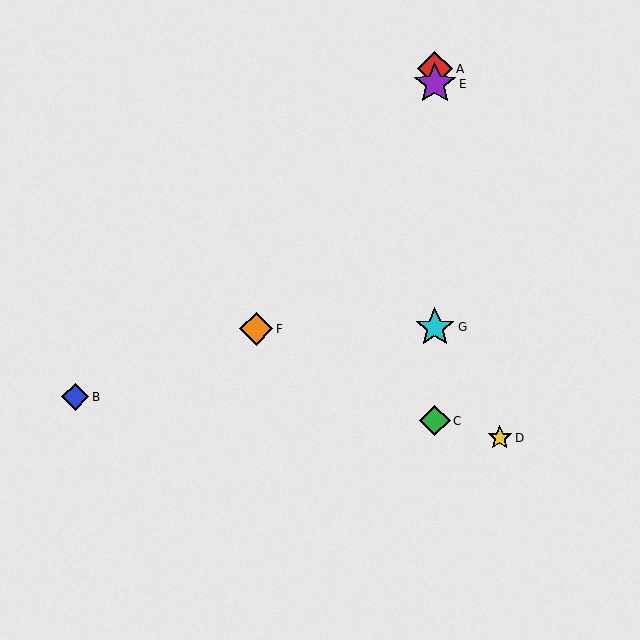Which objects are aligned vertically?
Objects A, C, E, G are aligned vertically.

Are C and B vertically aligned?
No, C is at x≈435 and B is at x≈75.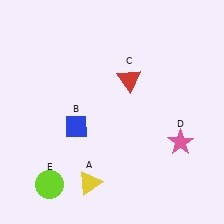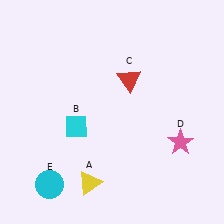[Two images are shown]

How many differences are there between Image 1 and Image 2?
There are 2 differences between the two images.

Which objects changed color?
B changed from blue to cyan. E changed from lime to cyan.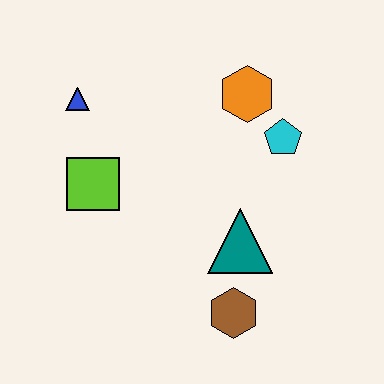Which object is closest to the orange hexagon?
The cyan pentagon is closest to the orange hexagon.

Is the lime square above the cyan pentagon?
No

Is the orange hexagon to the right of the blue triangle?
Yes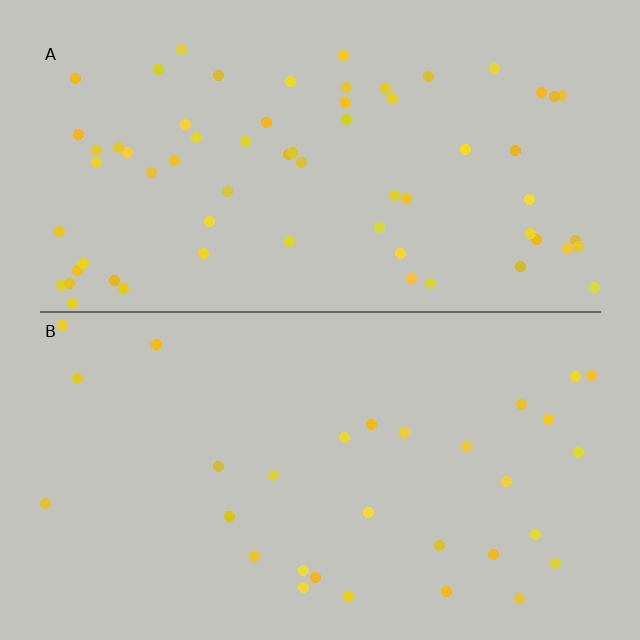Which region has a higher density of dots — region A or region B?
A (the top).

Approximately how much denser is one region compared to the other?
Approximately 2.1× — region A over region B.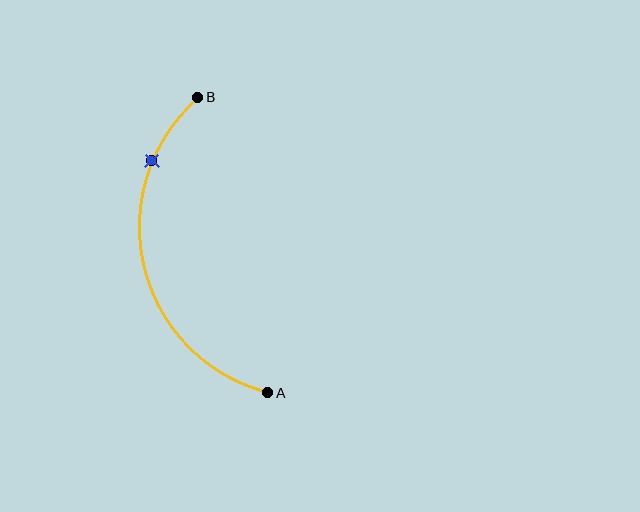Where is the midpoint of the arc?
The arc midpoint is the point on the curve farthest from the straight line joining A and B. It sits to the left of that line.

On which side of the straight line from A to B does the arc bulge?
The arc bulges to the left of the straight line connecting A and B.